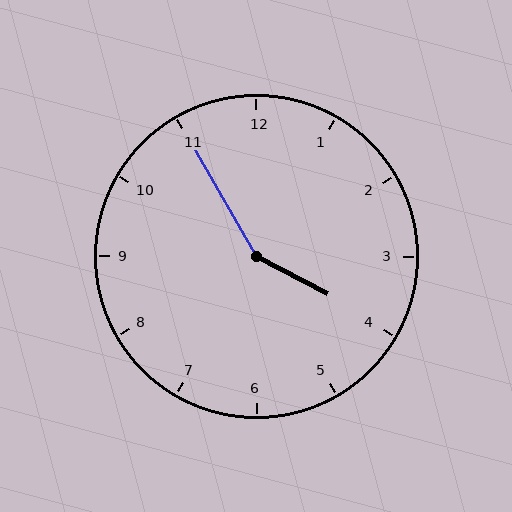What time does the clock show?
3:55.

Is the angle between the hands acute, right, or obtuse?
It is obtuse.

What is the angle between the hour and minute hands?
Approximately 148 degrees.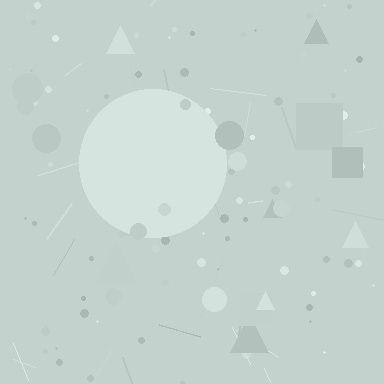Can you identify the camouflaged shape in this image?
The camouflaged shape is a circle.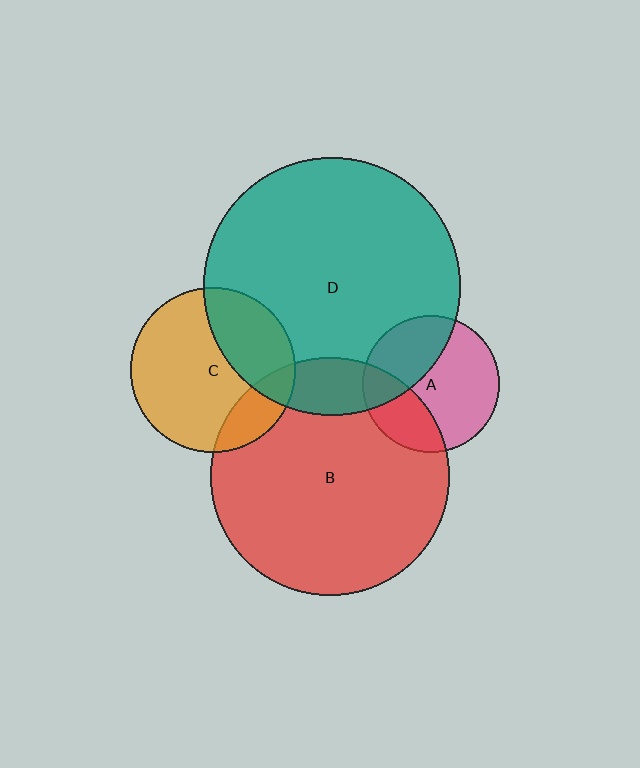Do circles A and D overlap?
Yes.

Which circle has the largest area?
Circle D (teal).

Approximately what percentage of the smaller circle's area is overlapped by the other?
Approximately 35%.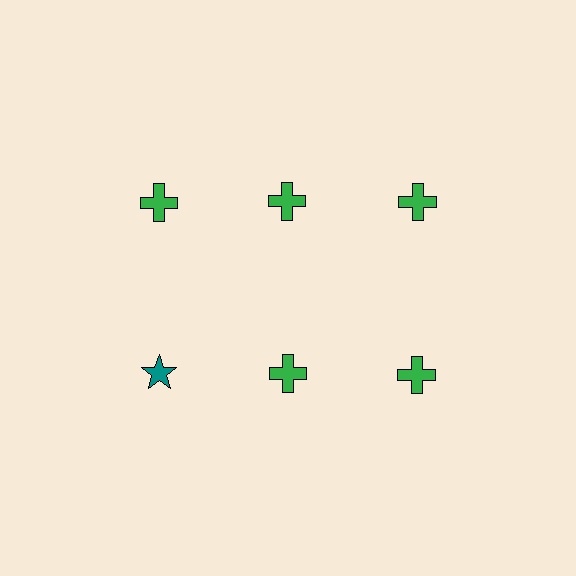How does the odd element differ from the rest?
It differs in both color (teal instead of green) and shape (star instead of cross).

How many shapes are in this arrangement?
There are 6 shapes arranged in a grid pattern.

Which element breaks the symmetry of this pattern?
The teal star in the second row, leftmost column breaks the symmetry. All other shapes are green crosses.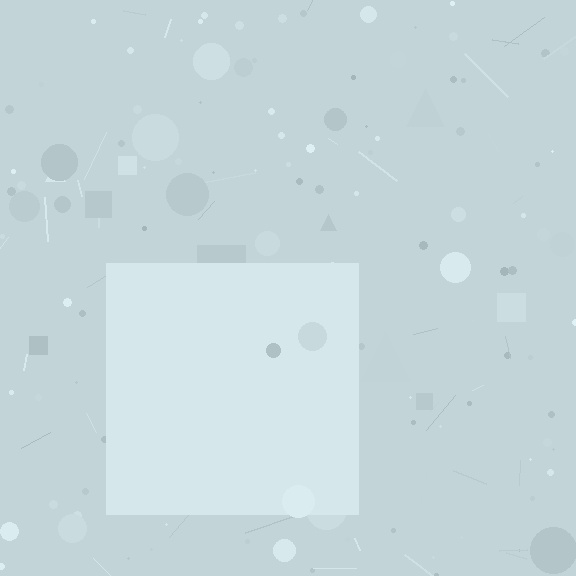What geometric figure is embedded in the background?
A square is embedded in the background.